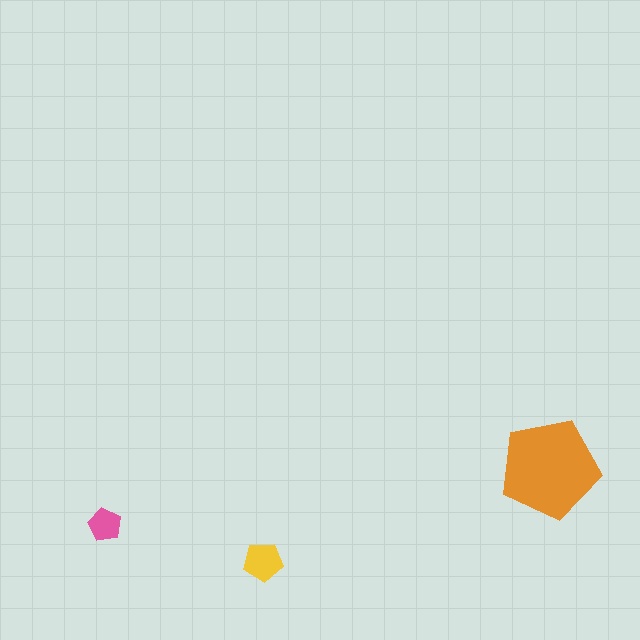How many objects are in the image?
There are 3 objects in the image.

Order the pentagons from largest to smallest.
the orange one, the yellow one, the pink one.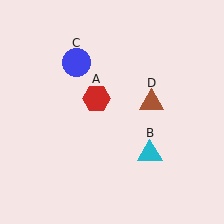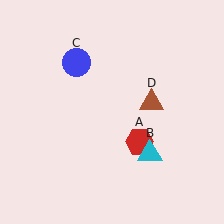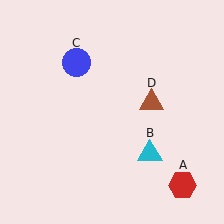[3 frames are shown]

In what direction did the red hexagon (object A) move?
The red hexagon (object A) moved down and to the right.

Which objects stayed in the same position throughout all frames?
Cyan triangle (object B) and blue circle (object C) and brown triangle (object D) remained stationary.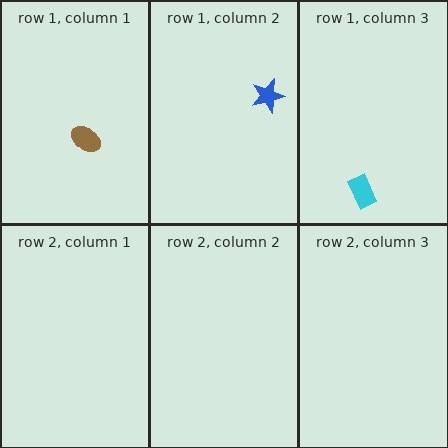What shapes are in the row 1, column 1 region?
The brown ellipse.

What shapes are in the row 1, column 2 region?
The blue star.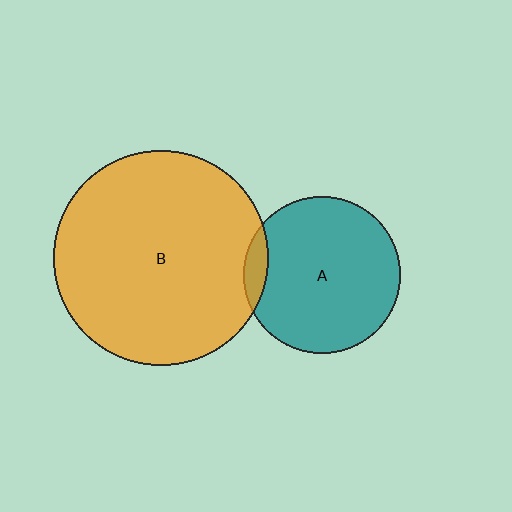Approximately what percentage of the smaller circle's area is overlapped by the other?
Approximately 10%.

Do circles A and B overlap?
Yes.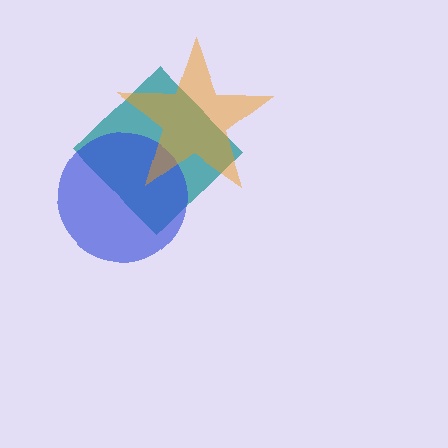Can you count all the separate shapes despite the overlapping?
Yes, there are 3 separate shapes.